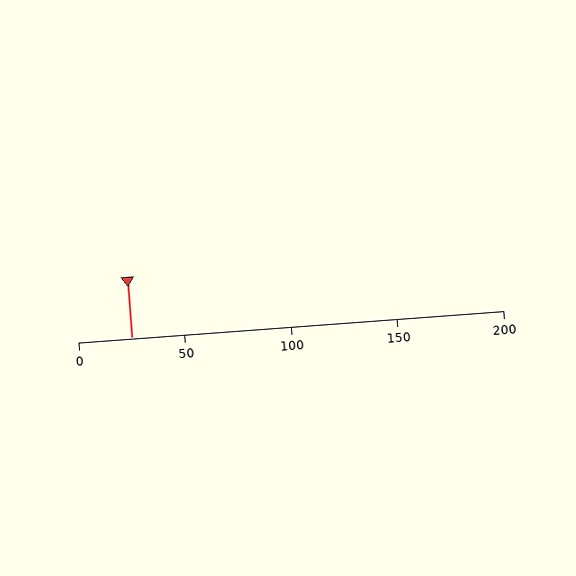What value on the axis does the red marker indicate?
The marker indicates approximately 25.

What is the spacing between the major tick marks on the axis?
The major ticks are spaced 50 apart.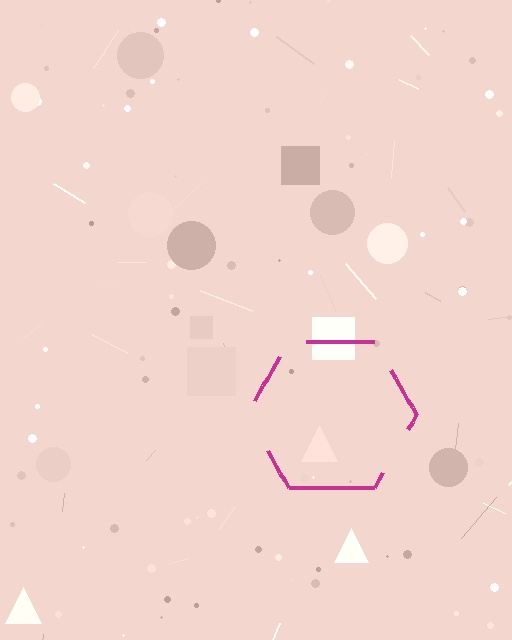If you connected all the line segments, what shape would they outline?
They would outline a hexagon.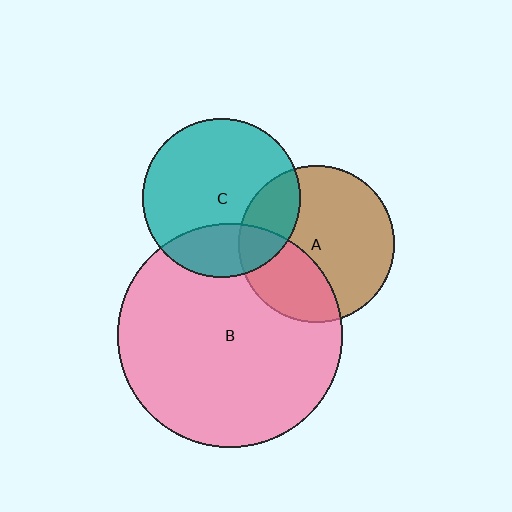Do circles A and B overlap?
Yes.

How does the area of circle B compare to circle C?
Approximately 2.0 times.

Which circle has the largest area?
Circle B (pink).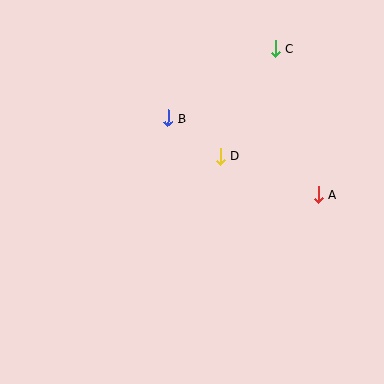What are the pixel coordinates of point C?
Point C is at (275, 48).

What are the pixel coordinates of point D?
Point D is at (220, 156).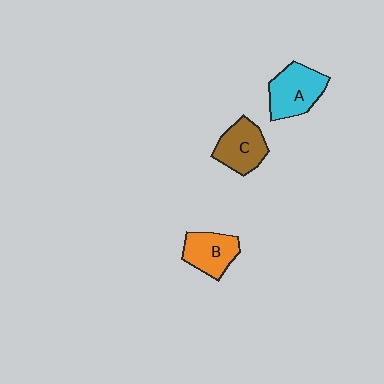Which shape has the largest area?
Shape A (cyan).